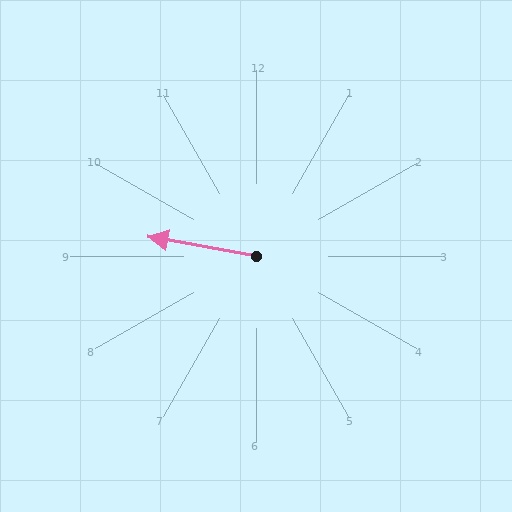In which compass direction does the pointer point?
West.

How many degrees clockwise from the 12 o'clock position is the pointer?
Approximately 280 degrees.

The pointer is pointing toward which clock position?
Roughly 9 o'clock.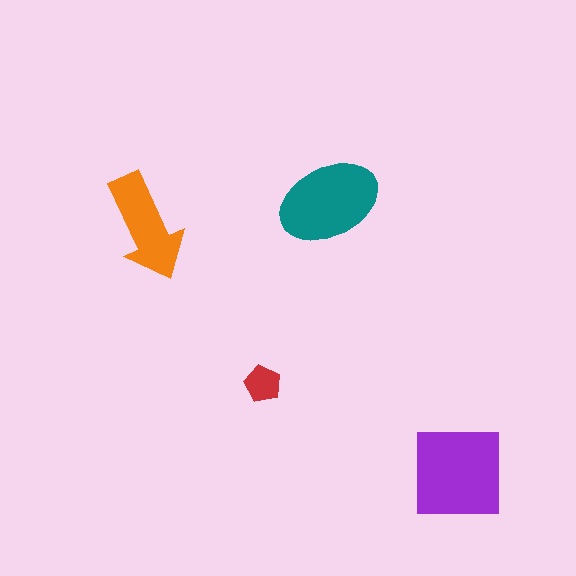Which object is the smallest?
The red pentagon.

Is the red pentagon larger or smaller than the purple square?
Smaller.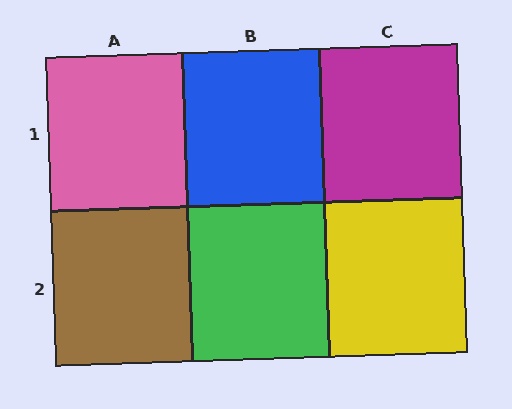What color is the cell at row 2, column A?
Brown.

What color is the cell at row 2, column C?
Yellow.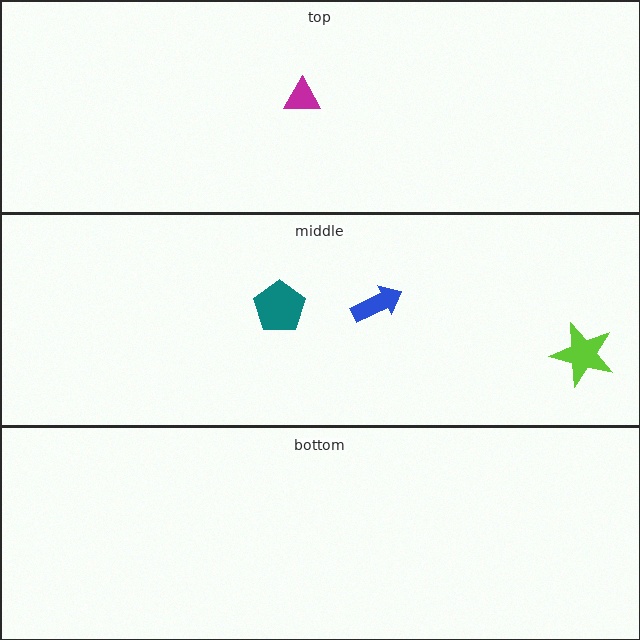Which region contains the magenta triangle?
The top region.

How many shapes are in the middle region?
3.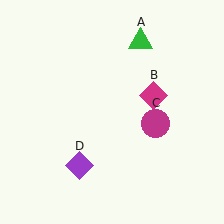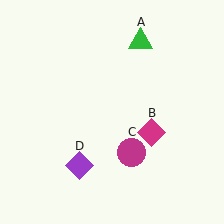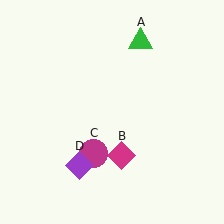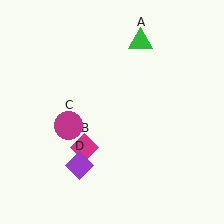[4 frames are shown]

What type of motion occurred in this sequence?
The magenta diamond (object B), magenta circle (object C) rotated clockwise around the center of the scene.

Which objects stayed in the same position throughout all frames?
Green triangle (object A) and purple diamond (object D) remained stationary.